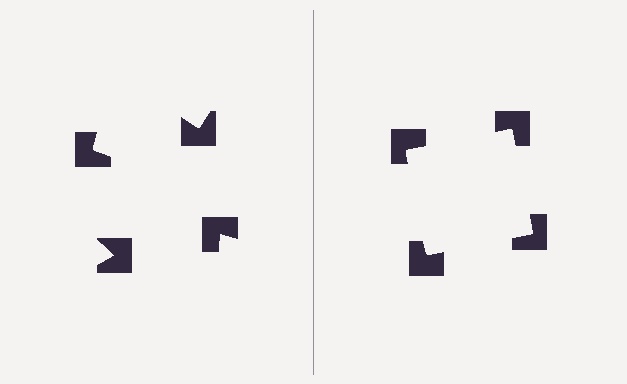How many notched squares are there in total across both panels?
8 — 4 on each side.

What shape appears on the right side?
An illusory square.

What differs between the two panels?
The notched squares are positioned identically on both sides; only the wedge orientations differ. On the right they align to a square; on the left they are misaligned.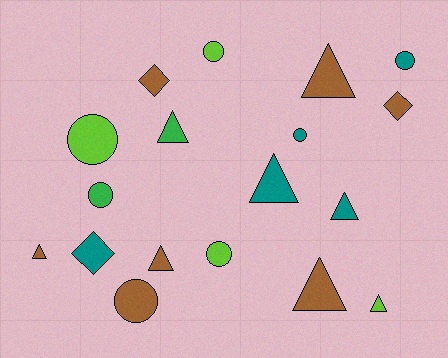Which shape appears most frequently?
Triangle, with 8 objects.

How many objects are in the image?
There are 18 objects.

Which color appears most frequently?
Brown, with 7 objects.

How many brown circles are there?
There is 1 brown circle.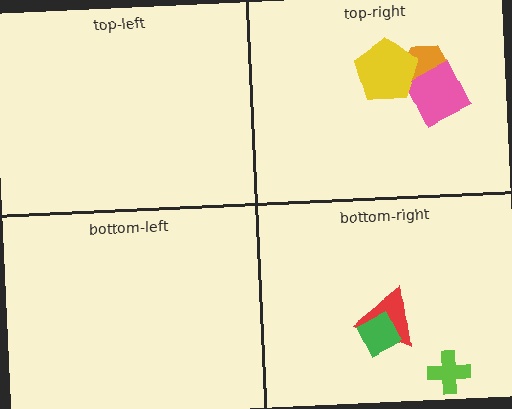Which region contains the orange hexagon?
The top-right region.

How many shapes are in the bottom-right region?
3.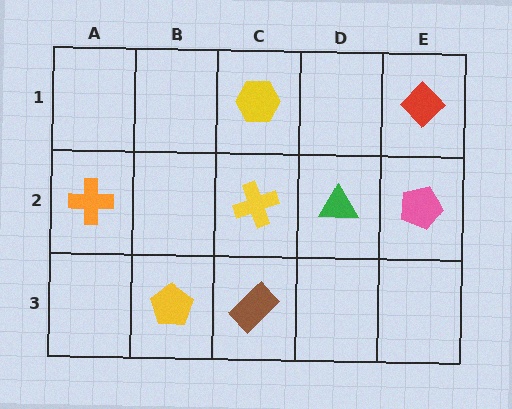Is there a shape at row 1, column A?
No, that cell is empty.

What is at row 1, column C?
A yellow hexagon.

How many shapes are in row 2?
4 shapes.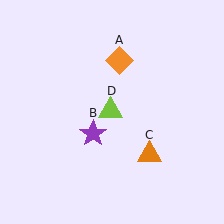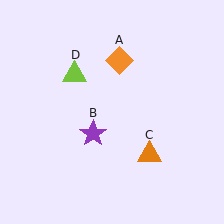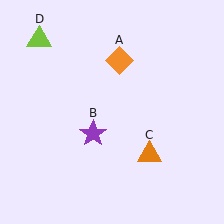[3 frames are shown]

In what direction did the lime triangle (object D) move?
The lime triangle (object D) moved up and to the left.